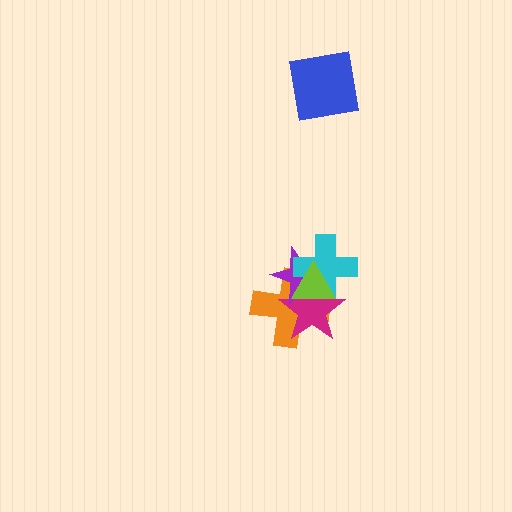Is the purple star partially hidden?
Yes, it is partially covered by another shape.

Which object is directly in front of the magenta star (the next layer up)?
The purple star is directly in front of the magenta star.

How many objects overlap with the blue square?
0 objects overlap with the blue square.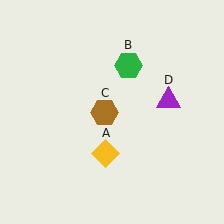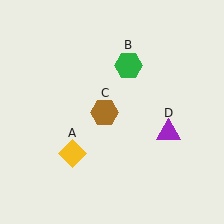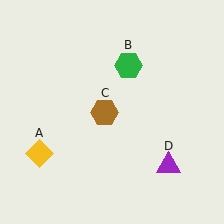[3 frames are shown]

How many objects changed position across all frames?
2 objects changed position: yellow diamond (object A), purple triangle (object D).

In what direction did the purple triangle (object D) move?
The purple triangle (object D) moved down.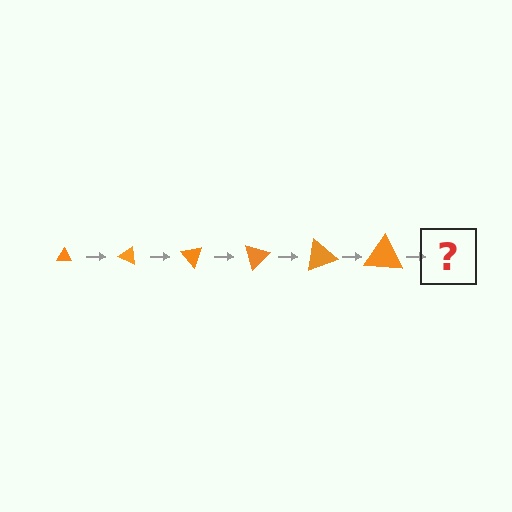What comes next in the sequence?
The next element should be a triangle, larger than the previous one and rotated 150 degrees from the start.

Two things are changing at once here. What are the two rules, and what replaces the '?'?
The two rules are that the triangle grows larger each step and it rotates 25 degrees each step. The '?' should be a triangle, larger than the previous one and rotated 150 degrees from the start.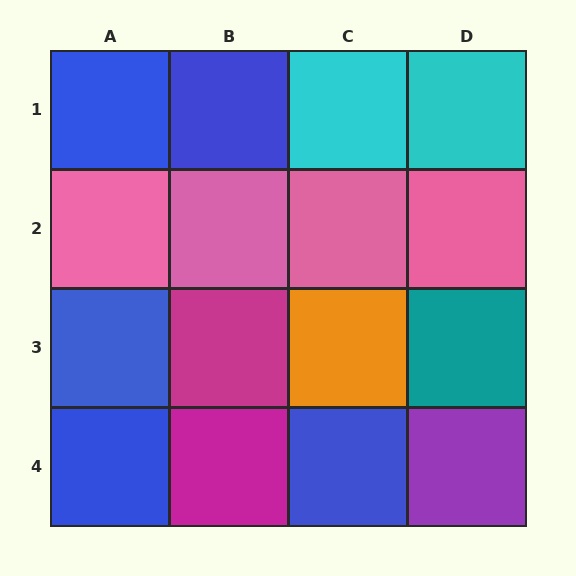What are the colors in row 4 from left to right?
Blue, magenta, blue, purple.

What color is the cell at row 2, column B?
Pink.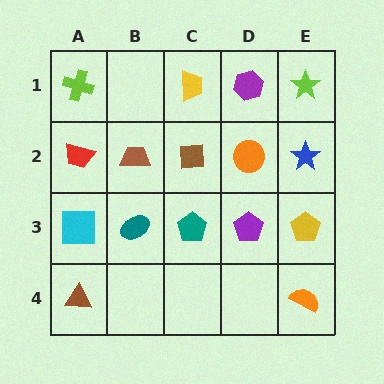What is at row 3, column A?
A cyan square.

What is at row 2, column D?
An orange circle.